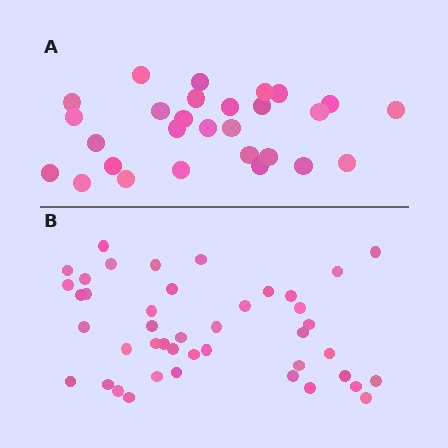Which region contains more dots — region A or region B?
Region B (the bottom region) has more dots.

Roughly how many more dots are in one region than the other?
Region B has approximately 15 more dots than region A.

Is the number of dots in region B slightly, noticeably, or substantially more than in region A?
Region B has substantially more. The ratio is roughly 1.5 to 1.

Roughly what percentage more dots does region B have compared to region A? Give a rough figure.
About 55% more.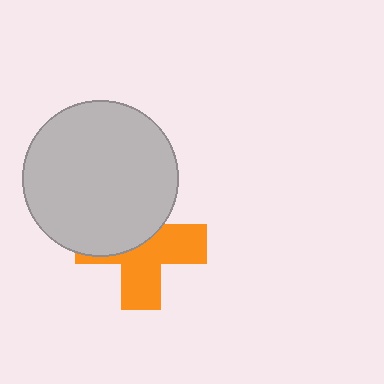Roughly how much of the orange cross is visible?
About half of it is visible (roughly 54%).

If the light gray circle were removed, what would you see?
You would see the complete orange cross.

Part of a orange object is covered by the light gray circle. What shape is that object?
It is a cross.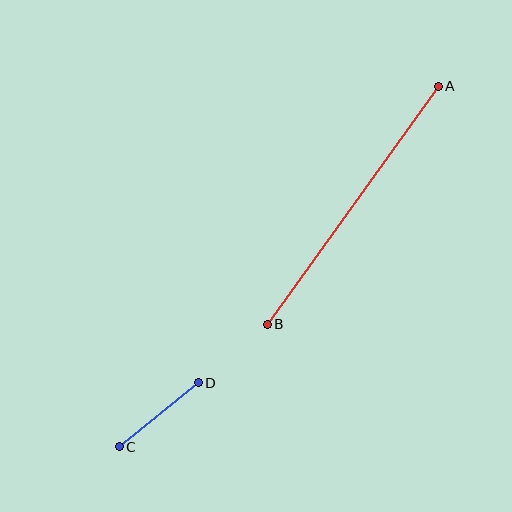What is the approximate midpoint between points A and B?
The midpoint is at approximately (353, 205) pixels.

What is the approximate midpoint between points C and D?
The midpoint is at approximately (159, 415) pixels.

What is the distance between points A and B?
The distance is approximately 293 pixels.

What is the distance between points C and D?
The distance is approximately 102 pixels.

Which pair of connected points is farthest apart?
Points A and B are farthest apart.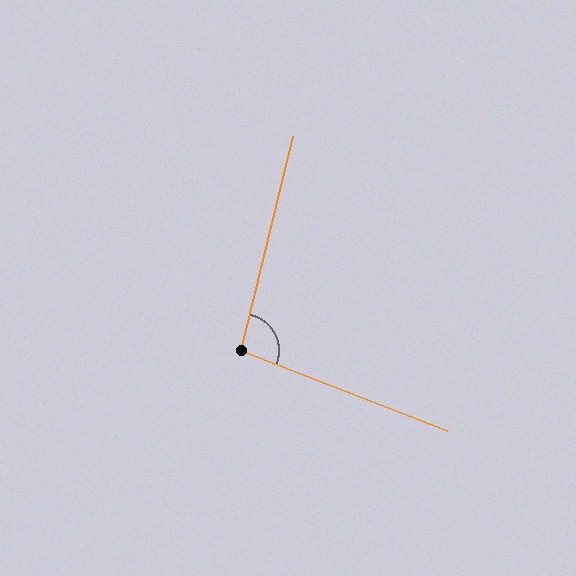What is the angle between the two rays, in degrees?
Approximately 98 degrees.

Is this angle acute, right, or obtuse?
It is obtuse.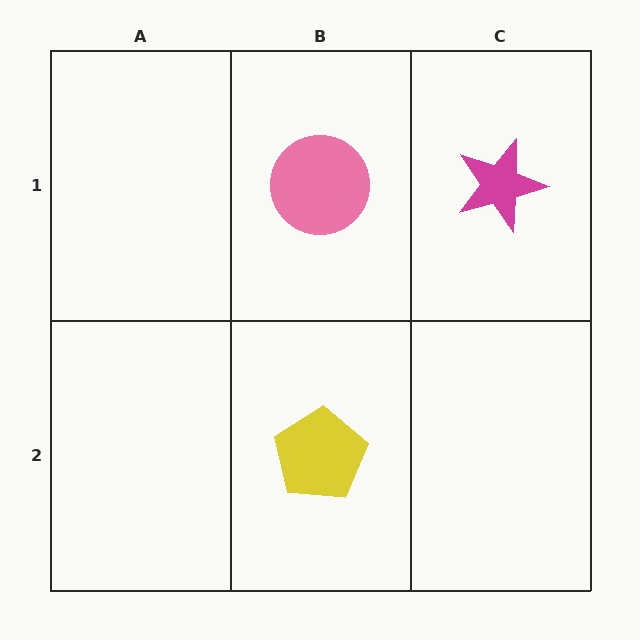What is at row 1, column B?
A pink circle.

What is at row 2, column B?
A yellow pentagon.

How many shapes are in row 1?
2 shapes.